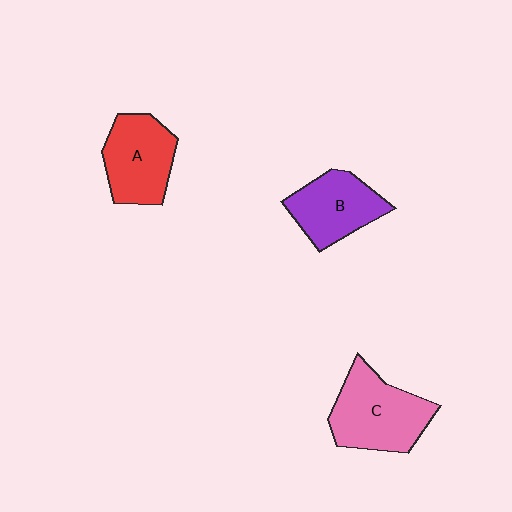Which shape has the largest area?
Shape C (pink).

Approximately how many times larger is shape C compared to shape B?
Approximately 1.3 times.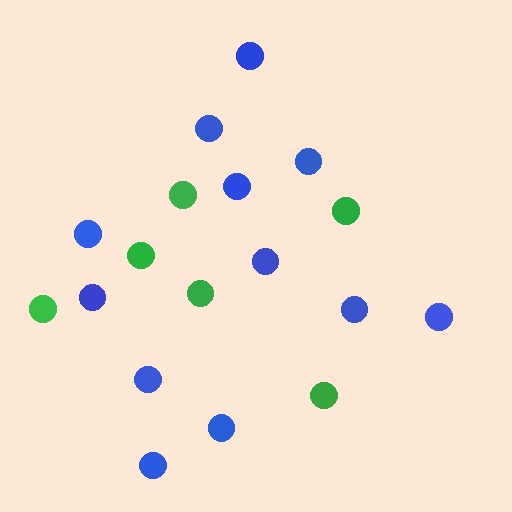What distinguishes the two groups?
There are 2 groups: one group of green circles (6) and one group of blue circles (12).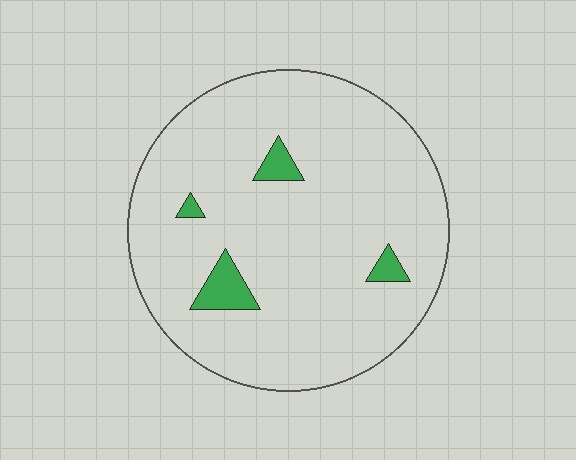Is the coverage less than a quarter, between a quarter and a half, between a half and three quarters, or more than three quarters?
Less than a quarter.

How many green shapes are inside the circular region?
4.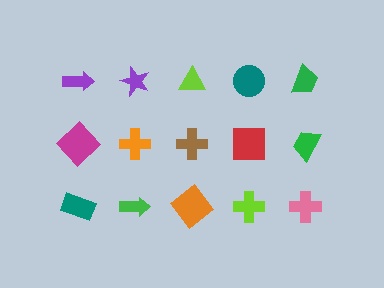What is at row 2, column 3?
A brown cross.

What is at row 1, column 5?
A green trapezoid.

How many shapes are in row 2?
5 shapes.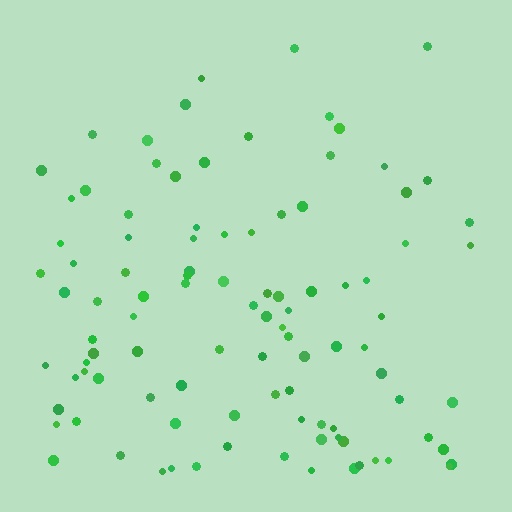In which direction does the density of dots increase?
From top to bottom, with the bottom side densest.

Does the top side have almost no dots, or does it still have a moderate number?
Still a moderate number, just noticeably fewer than the bottom.